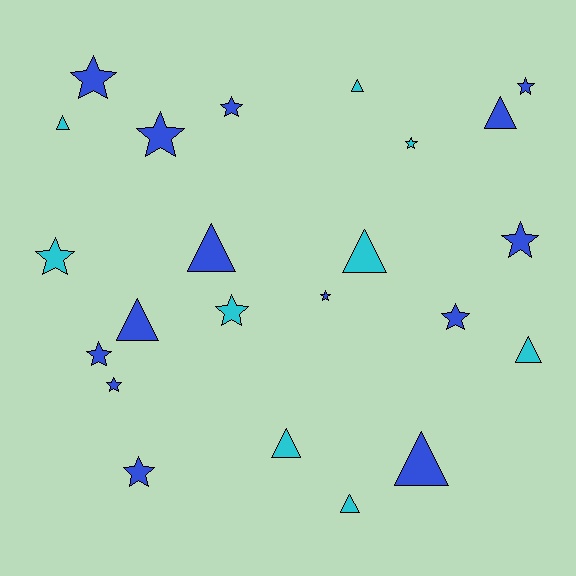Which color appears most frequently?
Blue, with 14 objects.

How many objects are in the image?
There are 23 objects.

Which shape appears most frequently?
Star, with 13 objects.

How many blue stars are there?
There are 10 blue stars.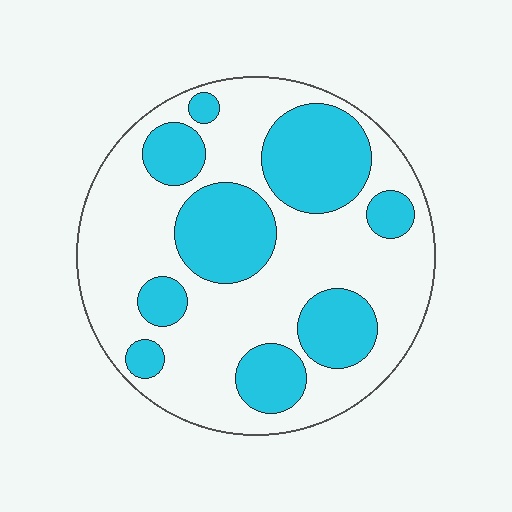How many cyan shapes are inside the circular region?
9.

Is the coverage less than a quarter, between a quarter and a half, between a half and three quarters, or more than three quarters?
Between a quarter and a half.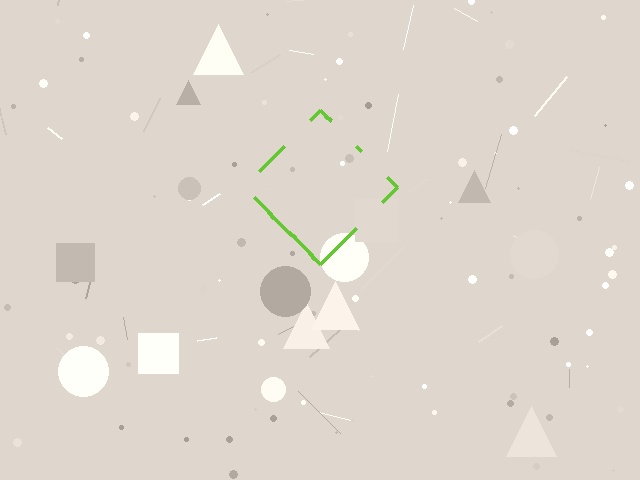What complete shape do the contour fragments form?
The contour fragments form a diamond.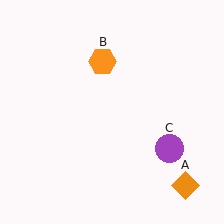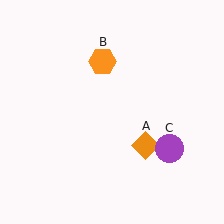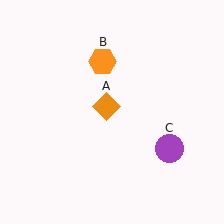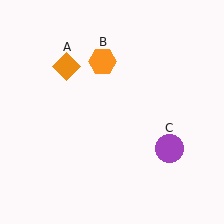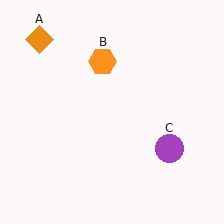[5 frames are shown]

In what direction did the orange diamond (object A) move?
The orange diamond (object A) moved up and to the left.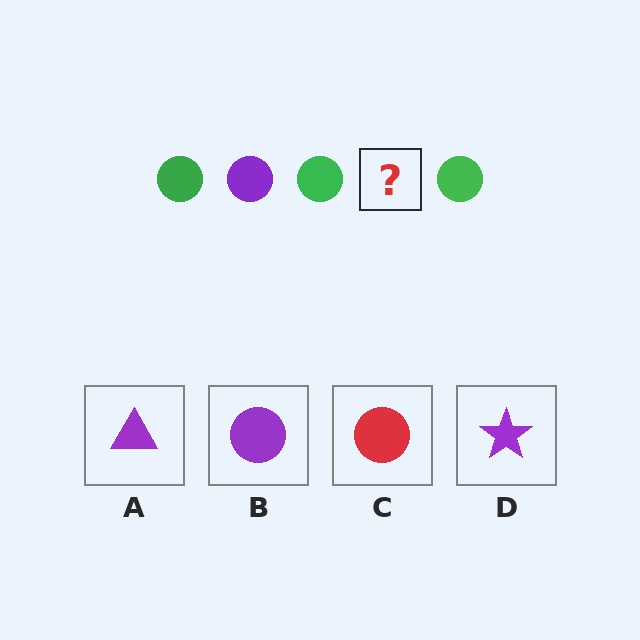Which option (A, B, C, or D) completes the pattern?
B.